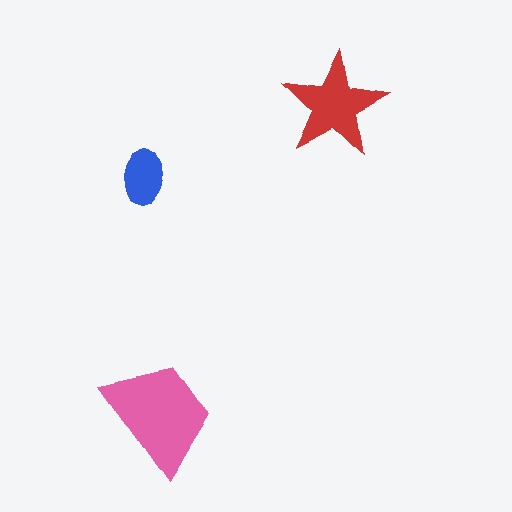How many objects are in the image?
There are 3 objects in the image.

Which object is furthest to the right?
The red star is rightmost.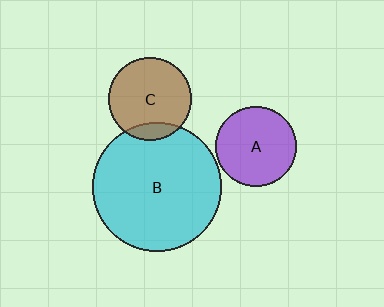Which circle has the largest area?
Circle B (cyan).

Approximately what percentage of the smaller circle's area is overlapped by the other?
Approximately 15%.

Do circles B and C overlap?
Yes.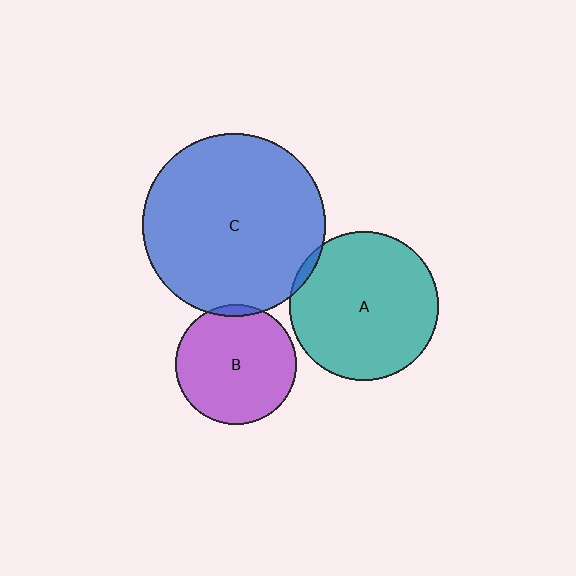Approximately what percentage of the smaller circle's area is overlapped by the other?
Approximately 5%.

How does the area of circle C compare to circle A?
Approximately 1.5 times.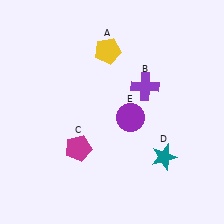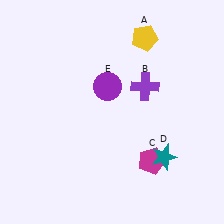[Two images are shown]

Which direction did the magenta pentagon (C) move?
The magenta pentagon (C) moved right.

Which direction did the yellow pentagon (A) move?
The yellow pentagon (A) moved right.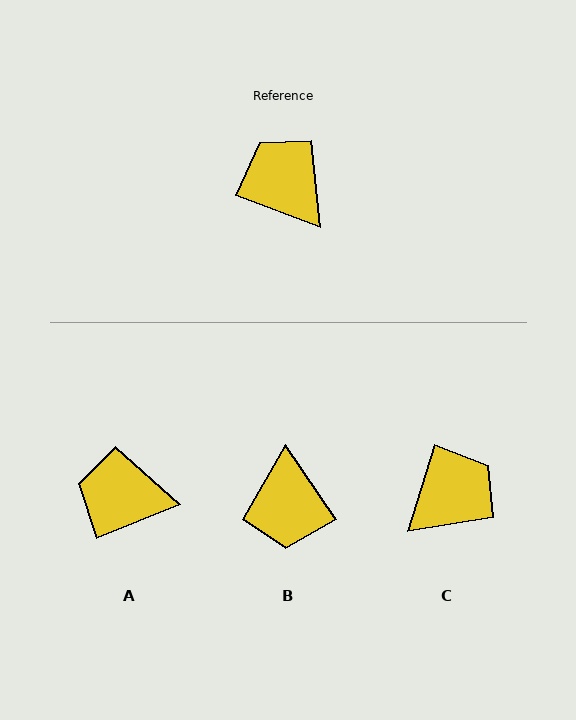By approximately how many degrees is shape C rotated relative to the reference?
Approximately 87 degrees clockwise.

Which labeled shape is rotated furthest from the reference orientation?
B, about 144 degrees away.